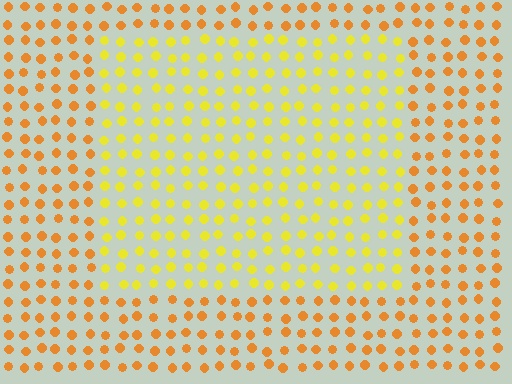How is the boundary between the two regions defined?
The boundary is defined purely by a slight shift in hue (about 30 degrees). Spacing, size, and orientation are identical on both sides.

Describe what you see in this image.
The image is filled with small orange elements in a uniform arrangement. A rectangle-shaped region is visible where the elements are tinted to a slightly different hue, forming a subtle color boundary.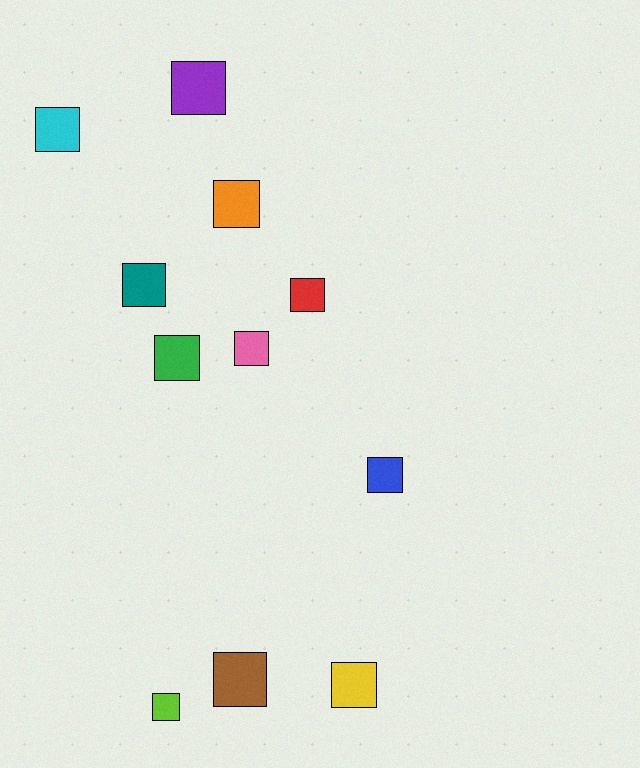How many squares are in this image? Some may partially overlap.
There are 11 squares.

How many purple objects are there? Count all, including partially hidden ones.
There is 1 purple object.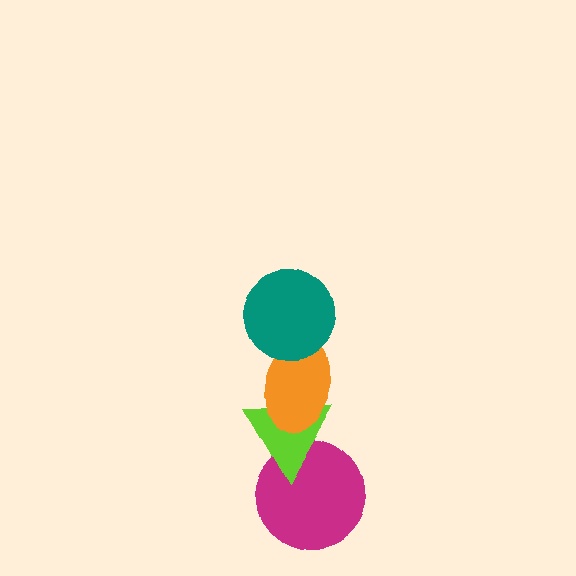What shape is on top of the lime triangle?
The orange ellipse is on top of the lime triangle.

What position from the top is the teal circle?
The teal circle is 1st from the top.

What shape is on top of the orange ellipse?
The teal circle is on top of the orange ellipse.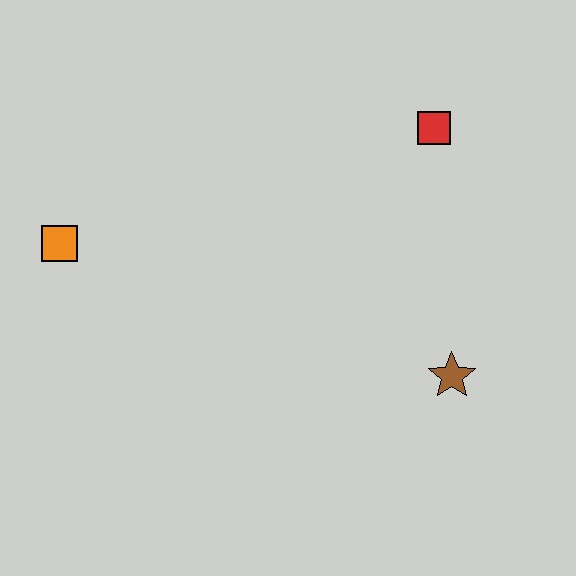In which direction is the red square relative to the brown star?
The red square is above the brown star.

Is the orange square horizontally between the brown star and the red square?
No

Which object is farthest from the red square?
The orange square is farthest from the red square.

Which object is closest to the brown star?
The red square is closest to the brown star.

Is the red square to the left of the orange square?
No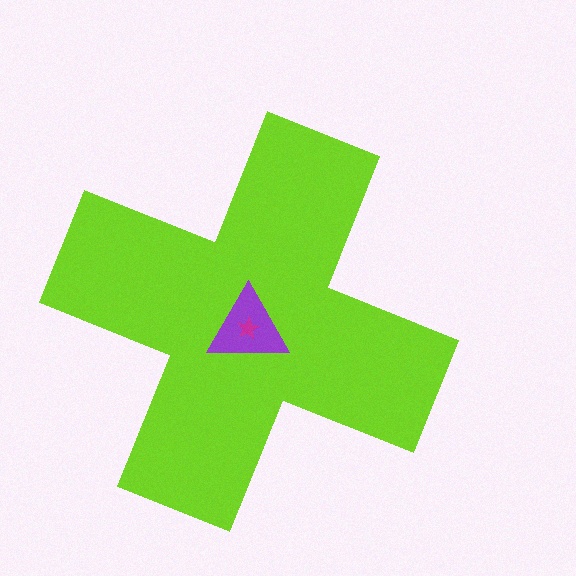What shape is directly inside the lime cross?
The purple triangle.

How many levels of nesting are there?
3.